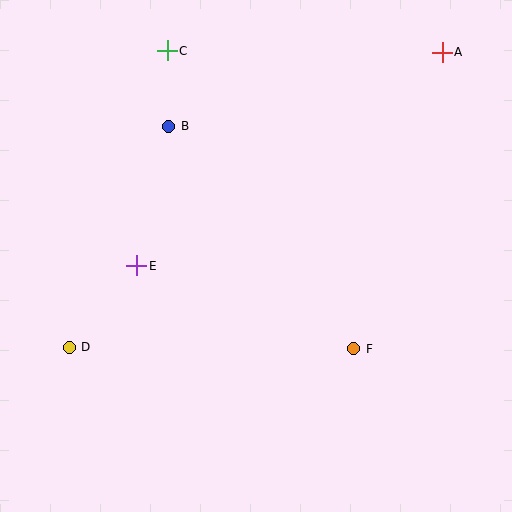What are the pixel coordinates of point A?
Point A is at (442, 52).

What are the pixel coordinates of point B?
Point B is at (169, 126).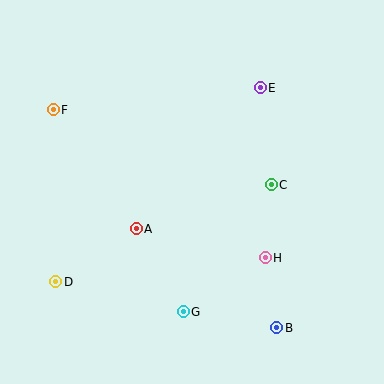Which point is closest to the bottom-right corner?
Point B is closest to the bottom-right corner.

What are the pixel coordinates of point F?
Point F is at (53, 110).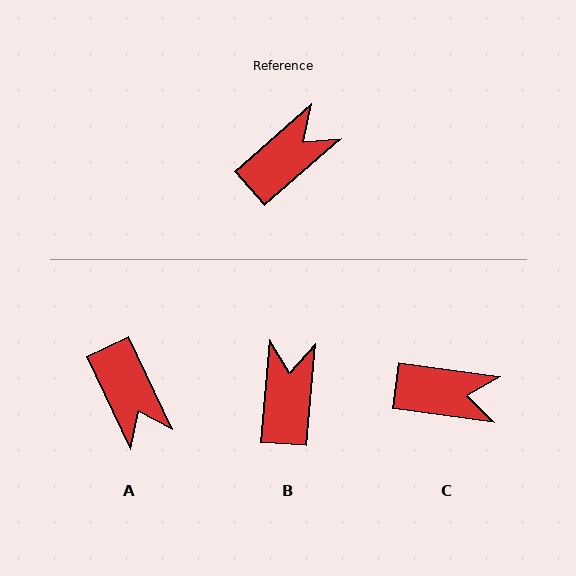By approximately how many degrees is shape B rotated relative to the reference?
Approximately 44 degrees counter-clockwise.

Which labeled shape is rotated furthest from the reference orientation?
A, about 106 degrees away.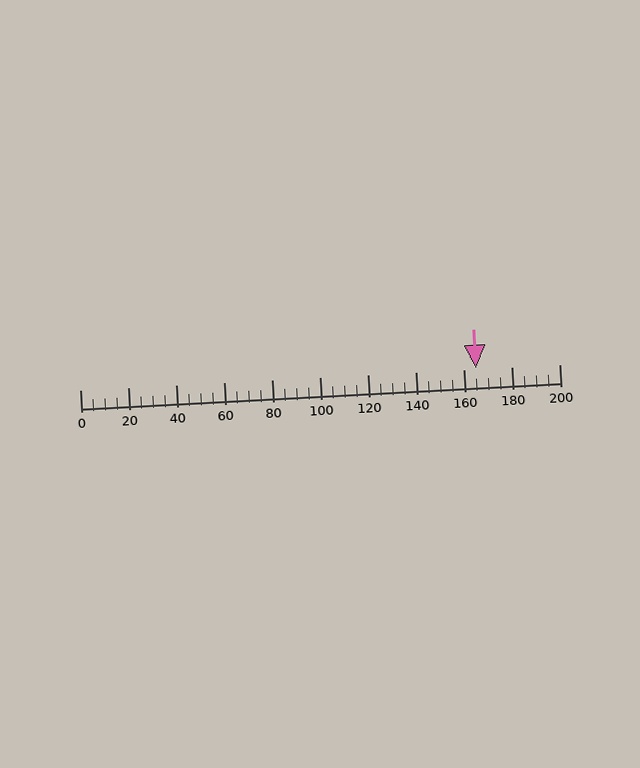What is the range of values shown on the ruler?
The ruler shows values from 0 to 200.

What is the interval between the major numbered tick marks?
The major tick marks are spaced 20 units apart.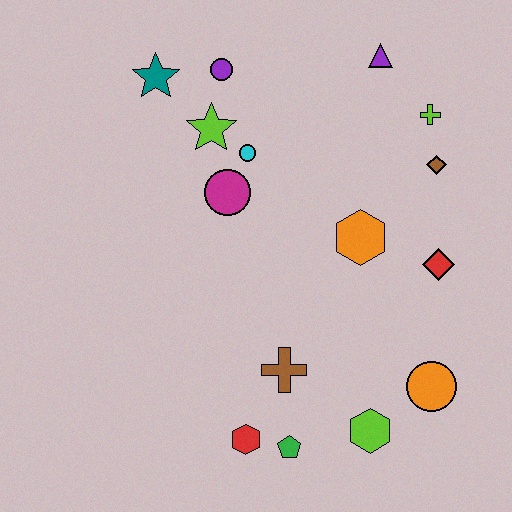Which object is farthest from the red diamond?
The teal star is farthest from the red diamond.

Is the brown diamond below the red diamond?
No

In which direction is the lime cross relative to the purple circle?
The lime cross is to the right of the purple circle.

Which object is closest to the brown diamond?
The lime cross is closest to the brown diamond.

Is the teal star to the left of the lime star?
Yes